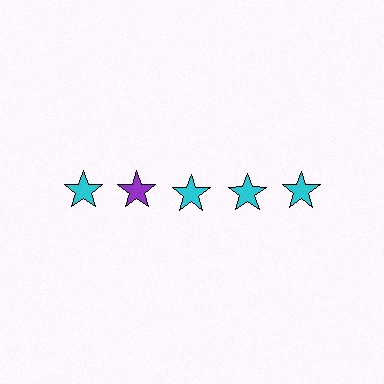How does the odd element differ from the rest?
It has a different color: purple instead of cyan.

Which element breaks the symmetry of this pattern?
The purple star in the top row, second from left column breaks the symmetry. All other shapes are cyan stars.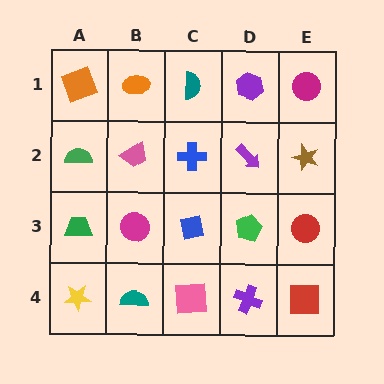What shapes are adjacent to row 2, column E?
A magenta circle (row 1, column E), a red circle (row 3, column E), a purple arrow (row 2, column D).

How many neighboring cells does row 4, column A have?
2.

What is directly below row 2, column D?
A green pentagon.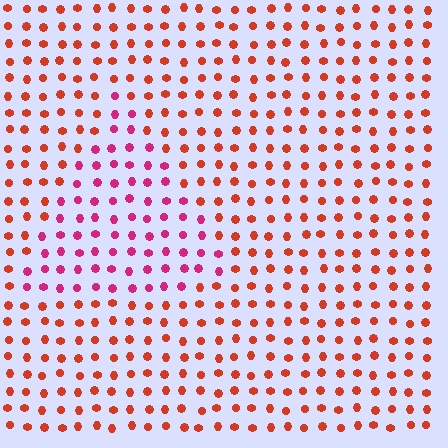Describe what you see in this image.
The image is filled with small red elements in a uniform arrangement. A triangle-shaped region is visible where the elements are tinted to a slightly different hue, forming a subtle color boundary.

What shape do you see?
I see a triangle.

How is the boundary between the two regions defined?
The boundary is defined purely by a slight shift in hue (about 38 degrees). Spacing, size, and orientation are identical on both sides.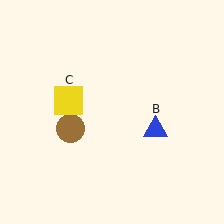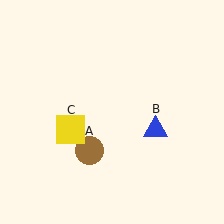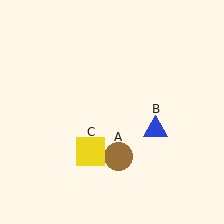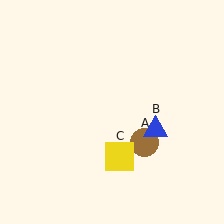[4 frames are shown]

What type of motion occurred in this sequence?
The brown circle (object A), yellow square (object C) rotated counterclockwise around the center of the scene.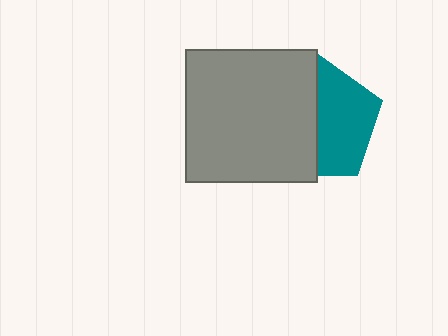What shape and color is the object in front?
The object in front is a gray square.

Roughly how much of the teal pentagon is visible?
About half of it is visible (roughly 51%).